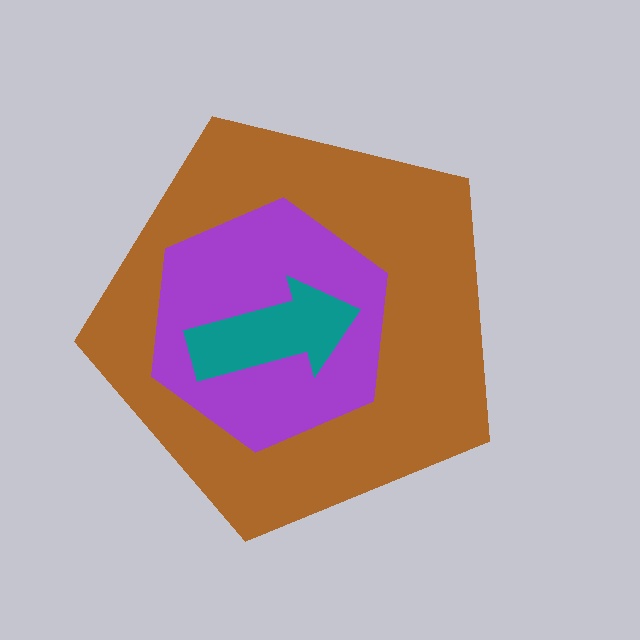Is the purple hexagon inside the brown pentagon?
Yes.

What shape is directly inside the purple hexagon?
The teal arrow.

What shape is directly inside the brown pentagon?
The purple hexagon.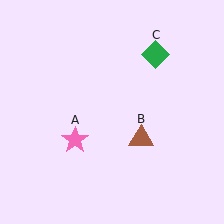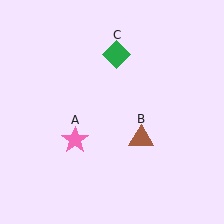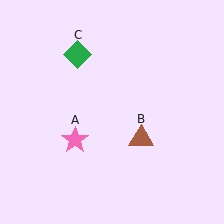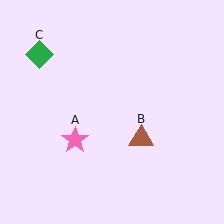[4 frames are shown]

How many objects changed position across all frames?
1 object changed position: green diamond (object C).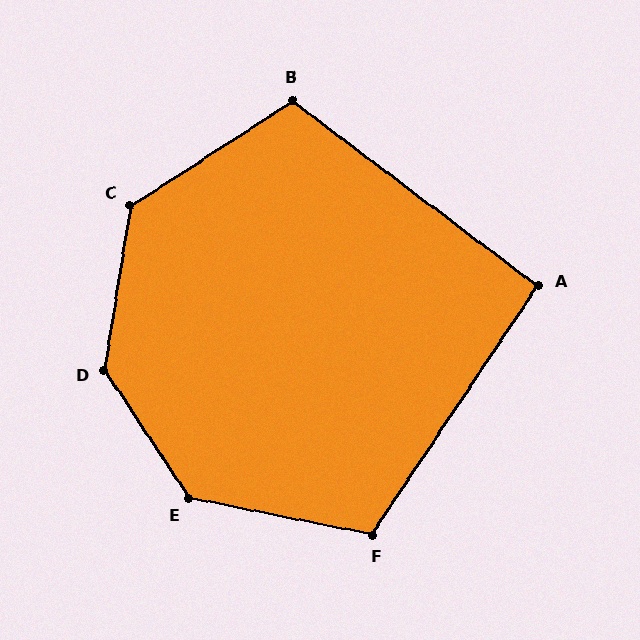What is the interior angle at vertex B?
Approximately 110 degrees (obtuse).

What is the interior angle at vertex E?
Approximately 135 degrees (obtuse).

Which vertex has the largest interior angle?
D, at approximately 138 degrees.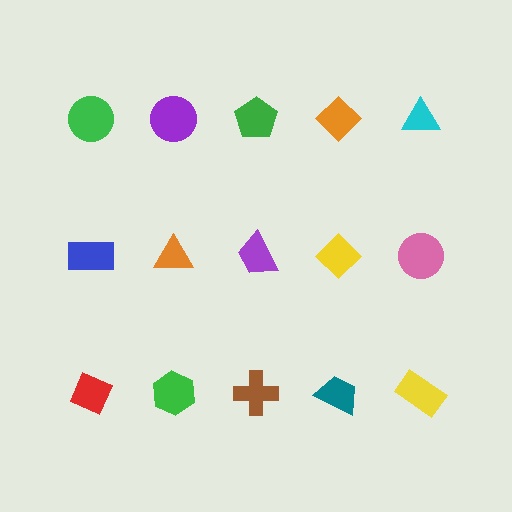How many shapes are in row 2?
5 shapes.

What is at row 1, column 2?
A purple circle.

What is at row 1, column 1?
A green circle.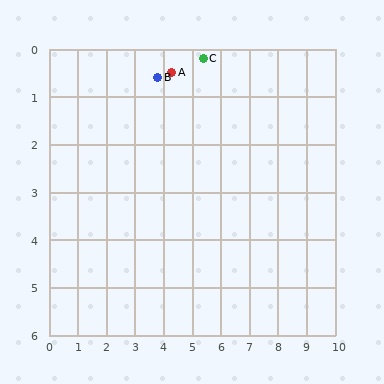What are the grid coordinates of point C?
Point C is at approximately (5.4, 0.2).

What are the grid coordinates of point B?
Point B is at approximately (3.8, 0.6).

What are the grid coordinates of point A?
Point A is at approximately (4.3, 0.5).